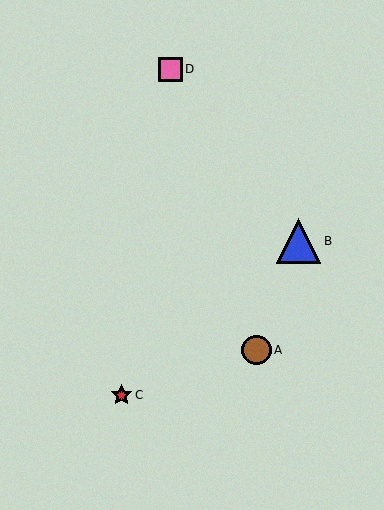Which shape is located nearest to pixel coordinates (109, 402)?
The red star (labeled C) at (121, 395) is nearest to that location.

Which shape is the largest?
The blue triangle (labeled B) is the largest.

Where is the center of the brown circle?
The center of the brown circle is at (256, 350).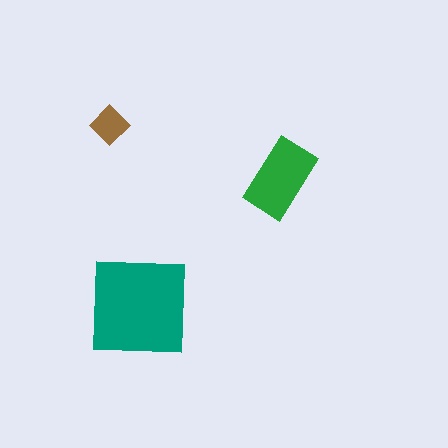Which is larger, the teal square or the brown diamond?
The teal square.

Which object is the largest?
The teal square.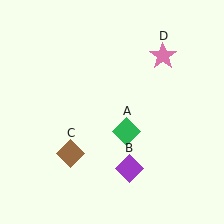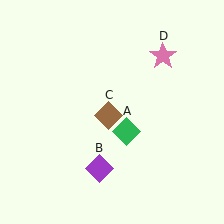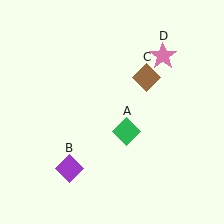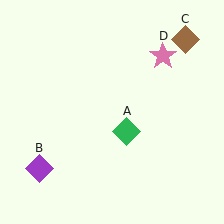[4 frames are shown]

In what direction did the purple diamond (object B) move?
The purple diamond (object B) moved left.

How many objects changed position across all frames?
2 objects changed position: purple diamond (object B), brown diamond (object C).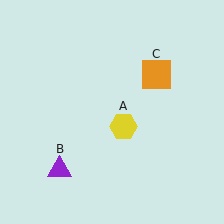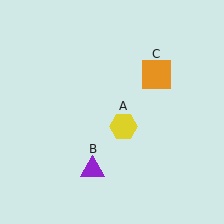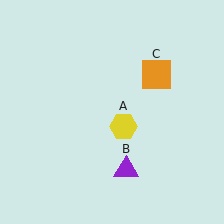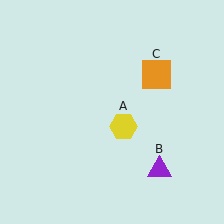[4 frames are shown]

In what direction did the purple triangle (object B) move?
The purple triangle (object B) moved right.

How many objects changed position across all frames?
1 object changed position: purple triangle (object B).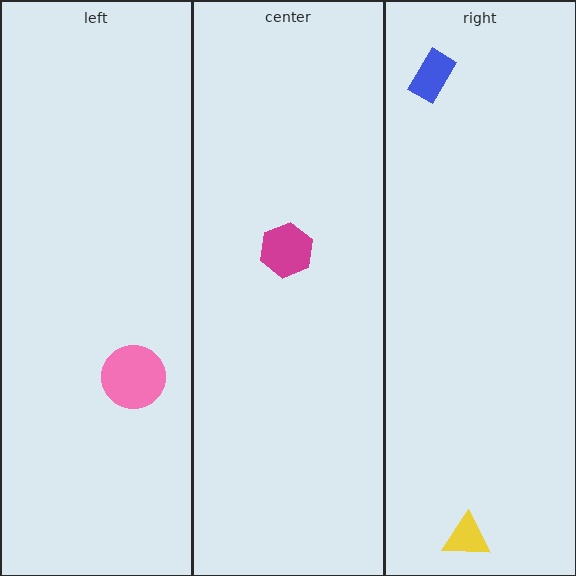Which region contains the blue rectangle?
The right region.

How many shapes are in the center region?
1.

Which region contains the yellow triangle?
The right region.